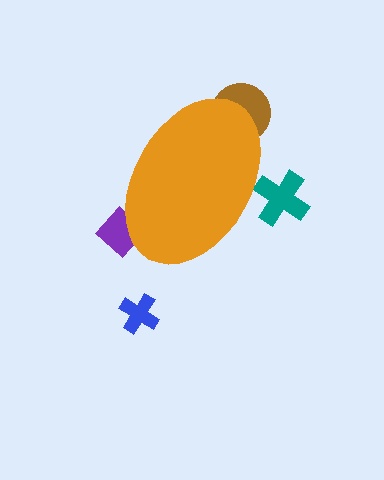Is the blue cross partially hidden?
No, the blue cross is fully visible.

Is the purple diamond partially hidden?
Yes, the purple diamond is partially hidden behind the orange ellipse.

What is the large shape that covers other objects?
An orange ellipse.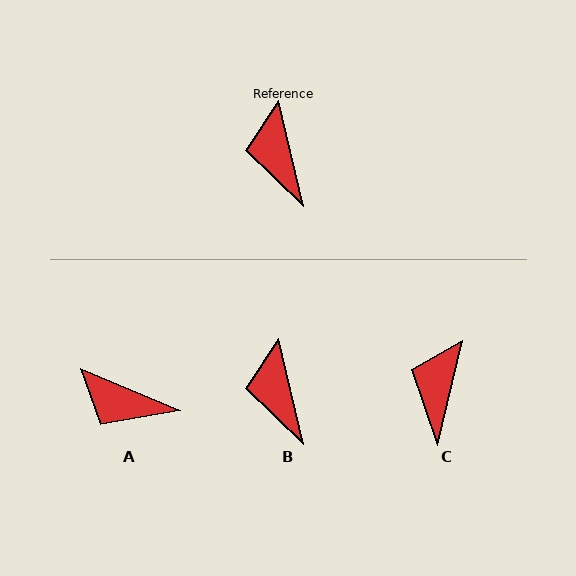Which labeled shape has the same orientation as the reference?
B.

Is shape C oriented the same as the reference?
No, it is off by about 27 degrees.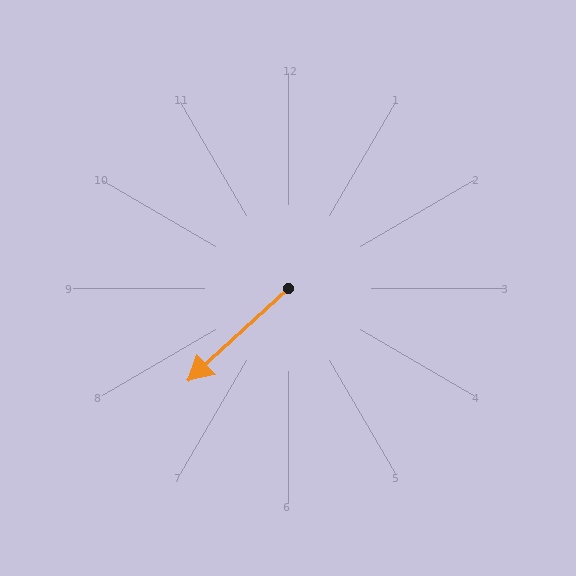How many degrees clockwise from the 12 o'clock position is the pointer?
Approximately 227 degrees.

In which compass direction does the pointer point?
Southwest.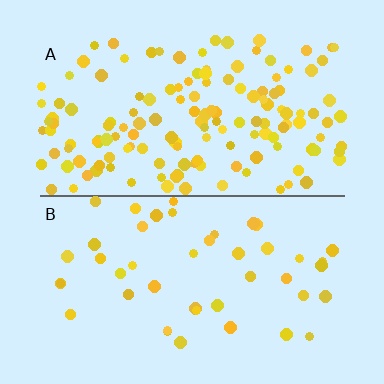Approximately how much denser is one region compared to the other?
Approximately 3.2× — region A over region B.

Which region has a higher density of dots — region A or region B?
A (the top).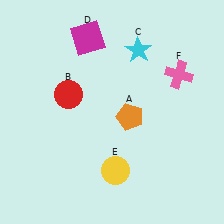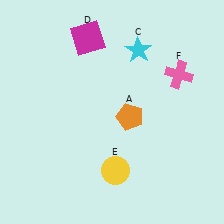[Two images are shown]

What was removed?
The red circle (B) was removed in Image 2.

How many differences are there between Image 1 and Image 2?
There is 1 difference between the two images.